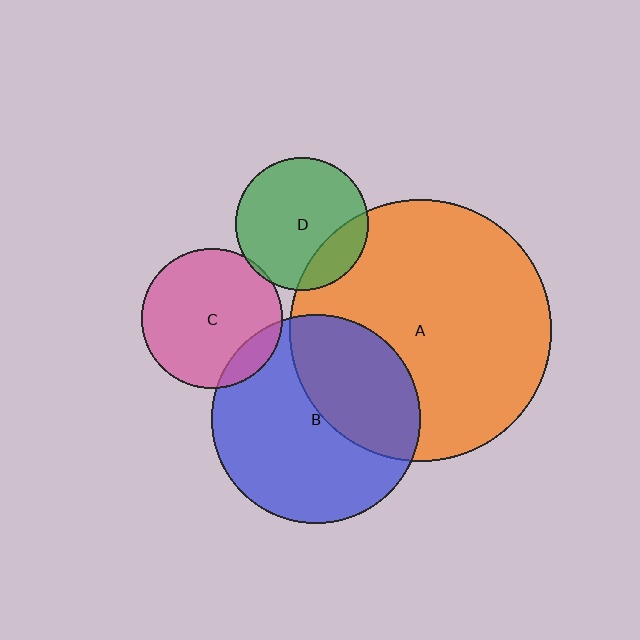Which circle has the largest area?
Circle A (orange).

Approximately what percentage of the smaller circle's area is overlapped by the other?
Approximately 40%.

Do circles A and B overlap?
Yes.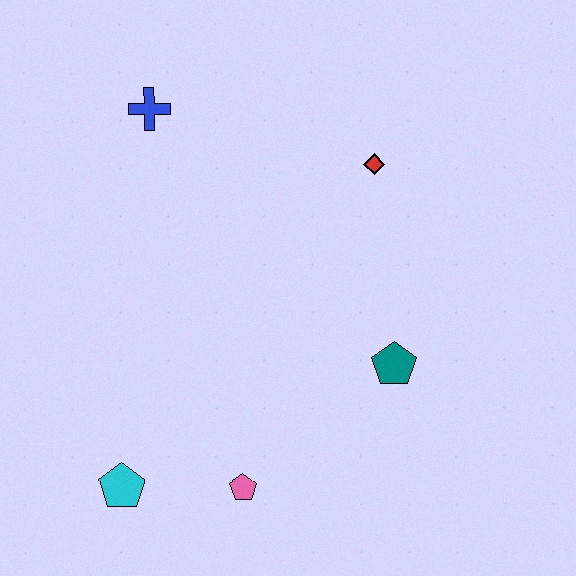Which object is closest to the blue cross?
The red diamond is closest to the blue cross.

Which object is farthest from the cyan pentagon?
The red diamond is farthest from the cyan pentagon.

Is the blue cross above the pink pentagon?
Yes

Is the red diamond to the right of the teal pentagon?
No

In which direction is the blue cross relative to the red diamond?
The blue cross is to the left of the red diamond.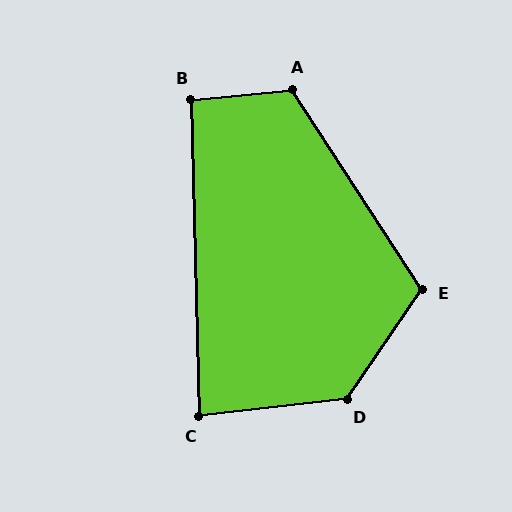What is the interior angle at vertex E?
Approximately 112 degrees (obtuse).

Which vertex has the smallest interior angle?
C, at approximately 85 degrees.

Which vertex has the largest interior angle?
D, at approximately 131 degrees.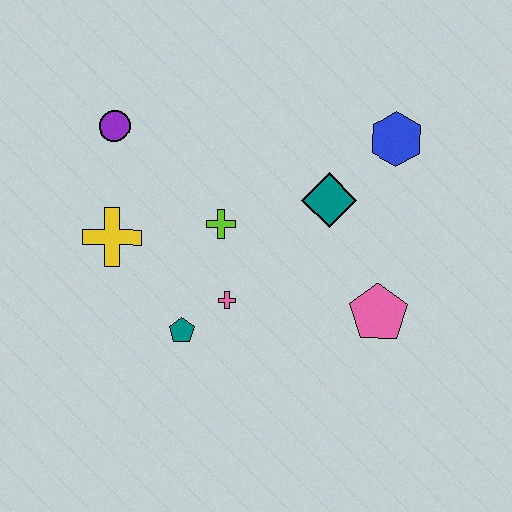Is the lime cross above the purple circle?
No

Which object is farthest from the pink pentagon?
The purple circle is farthest from the pink pentagon.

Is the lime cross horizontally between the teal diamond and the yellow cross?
Yes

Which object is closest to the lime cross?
The pink cross is closest to the lime cross.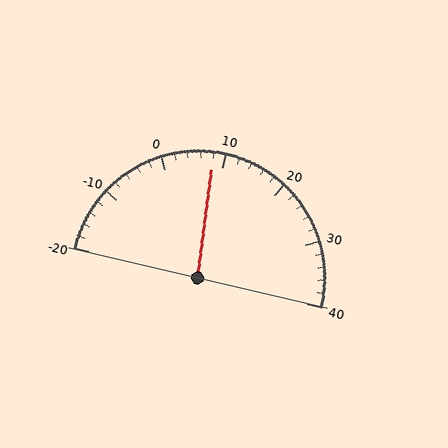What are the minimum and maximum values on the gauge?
The gauge ranges from -20 to 40.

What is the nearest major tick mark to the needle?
The nearest major tick mark is 10.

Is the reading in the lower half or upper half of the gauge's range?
The reading is in the lower half of the range (-20 to 40).